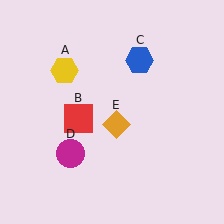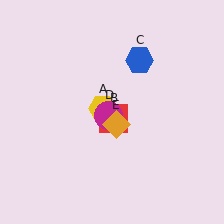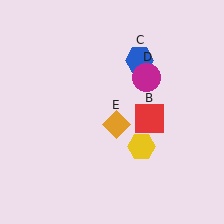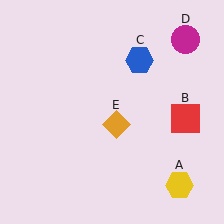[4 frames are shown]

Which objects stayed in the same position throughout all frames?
Blue hexagon (object C) and orange diamond (object E) remained stationary.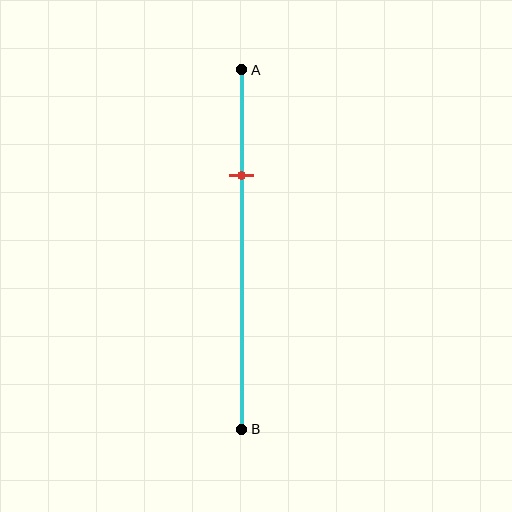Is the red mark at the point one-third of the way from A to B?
No, the mark is at about 30% from A, not at the 33% one-third point.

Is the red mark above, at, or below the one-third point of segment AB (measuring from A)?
The red mark is above the one-third point of segment AB.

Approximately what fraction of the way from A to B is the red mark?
The red mark is approximately 30% of the way from A to B.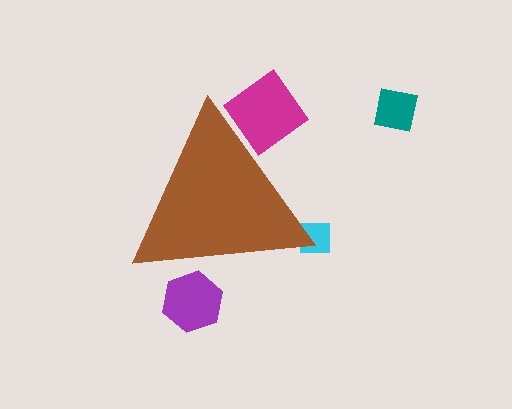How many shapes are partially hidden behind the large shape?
3 shapes are partially hidden.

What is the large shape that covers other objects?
A brown triangle.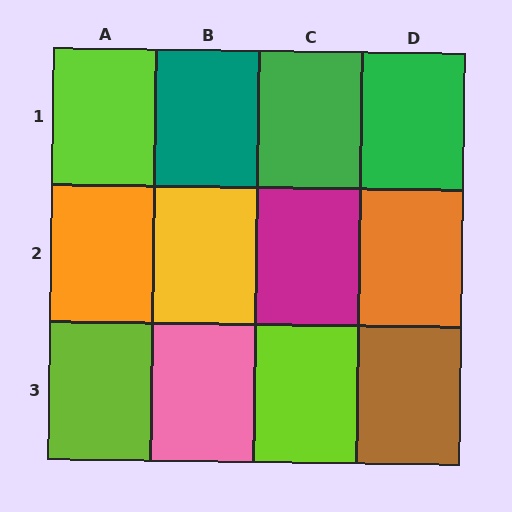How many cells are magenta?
1 cell is magenta.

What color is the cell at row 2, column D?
Orange.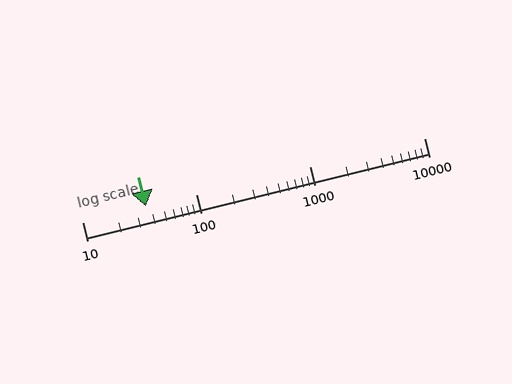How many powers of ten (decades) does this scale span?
The scale spans 3 decades, from 10 to 10000.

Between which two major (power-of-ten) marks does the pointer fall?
The pointer is between 10 and 100.